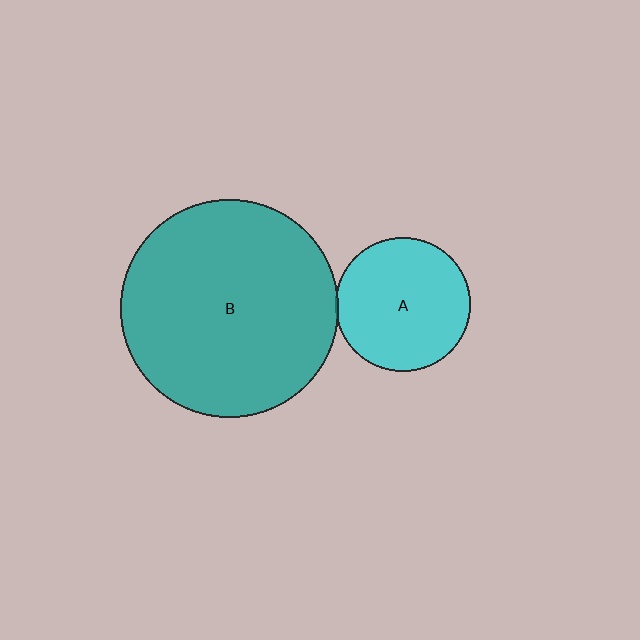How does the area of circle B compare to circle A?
Approximately 2.6 times.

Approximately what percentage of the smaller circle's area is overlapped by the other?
Approximately 5%.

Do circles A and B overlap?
Yes.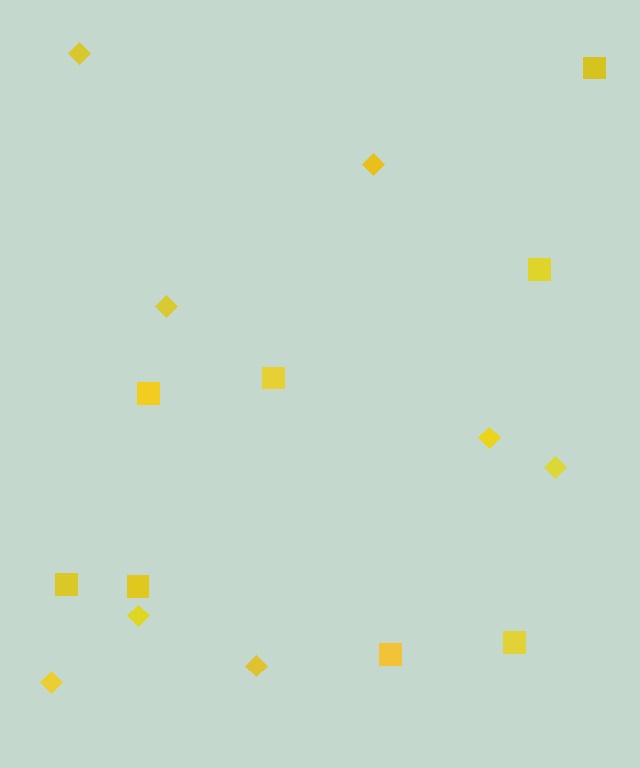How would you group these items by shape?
There are 2 groups: one group of squares (8) and one group of diamonds (8).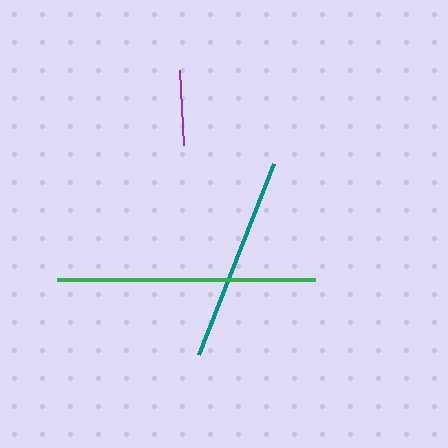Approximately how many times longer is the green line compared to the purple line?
The green line is approximately 3.5 times the length of the purple line.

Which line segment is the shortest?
The purple line is the shortest at approximately 75 pixels.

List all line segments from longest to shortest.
From longest to shortest: green, teal, purple.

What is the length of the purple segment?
The purple segment is approximately 75 pixels long.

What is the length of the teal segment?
The teal segment is approximately 206 pixels long.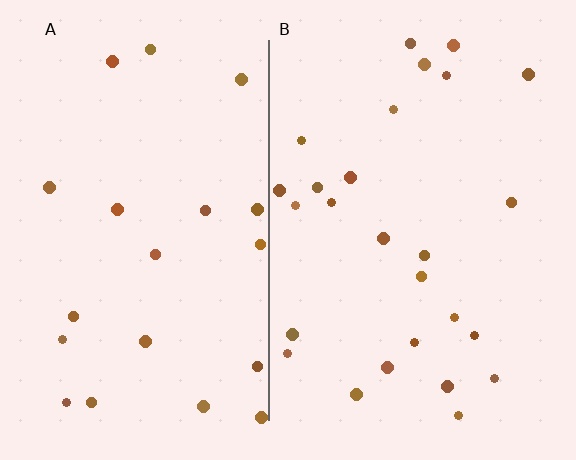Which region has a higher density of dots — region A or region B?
B (the right).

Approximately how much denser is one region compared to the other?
Approximately 1.3× — region B over region A.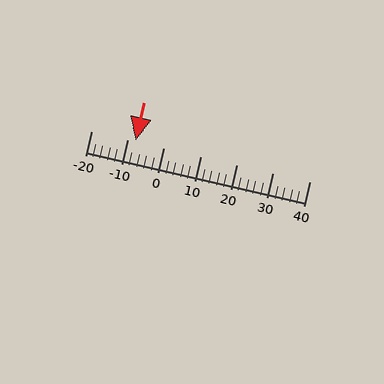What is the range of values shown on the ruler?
The ruler shows values from -20 to 40.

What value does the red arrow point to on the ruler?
The red arrow points to approximately -8.